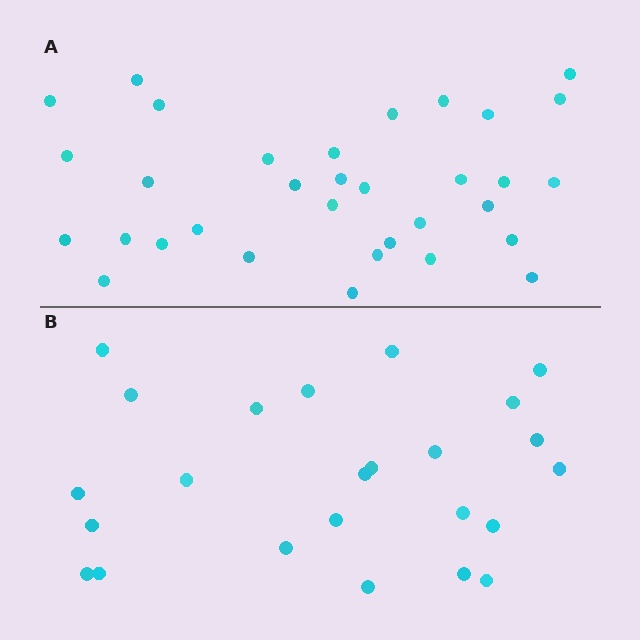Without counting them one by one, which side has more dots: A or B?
Region A (the top region) has more dots.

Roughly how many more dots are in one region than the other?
Region A has roughly 8 or so more dots than region B.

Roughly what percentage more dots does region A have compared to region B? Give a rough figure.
About 40% more.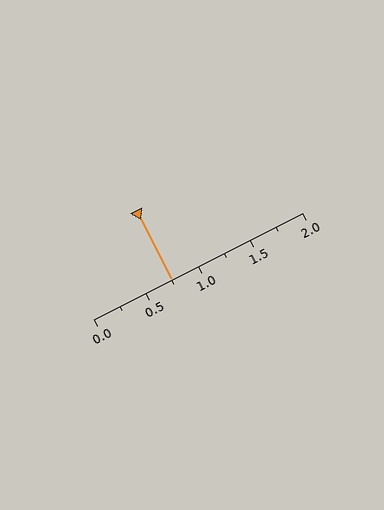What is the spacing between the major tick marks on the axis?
The major ticks are spaced 0.5 apart.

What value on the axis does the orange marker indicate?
The marker indicates approximately 0.75.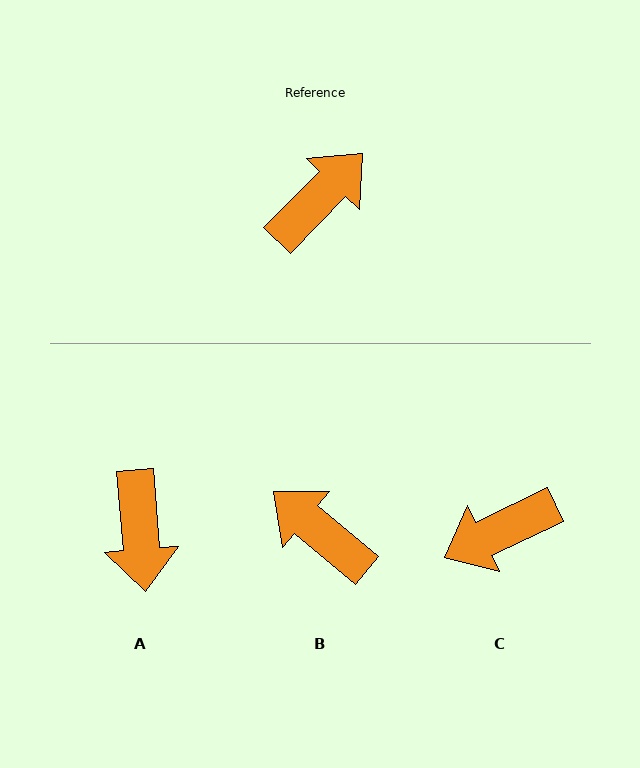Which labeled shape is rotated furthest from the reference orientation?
C, about 160 degrees away.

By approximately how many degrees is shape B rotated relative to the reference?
Approximately 95 degrees counter-clockwise.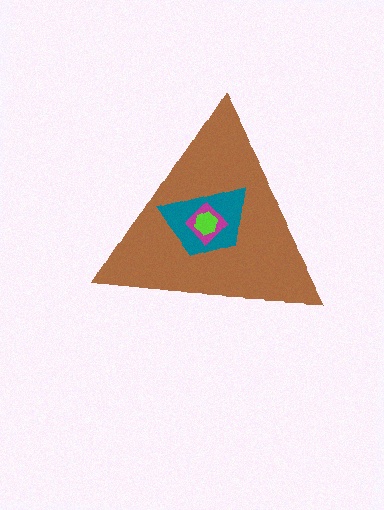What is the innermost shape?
The lime hexagon.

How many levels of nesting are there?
4.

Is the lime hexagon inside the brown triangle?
Yes.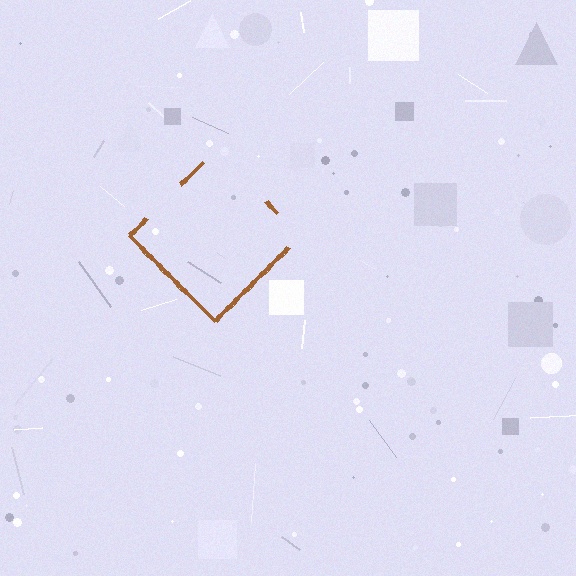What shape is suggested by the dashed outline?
The dashed outline suggests a diamond.